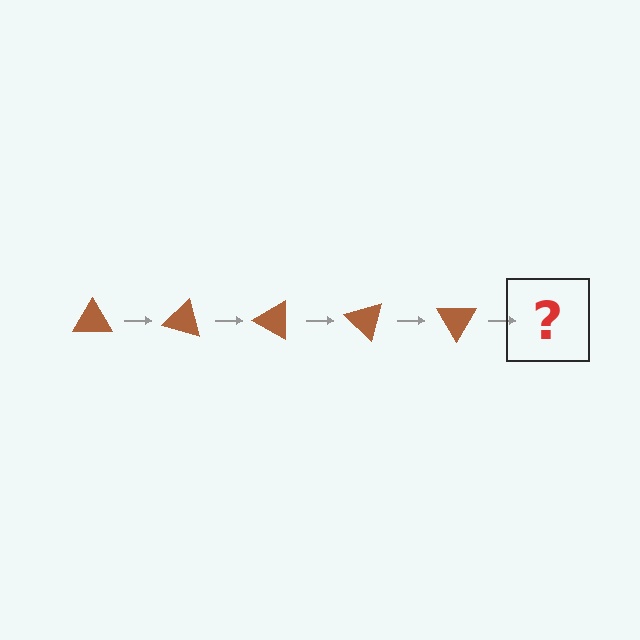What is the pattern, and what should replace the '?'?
The pattern is that the triangle rotates 15 degrees each step. The '?' should be a brown triangle rotated 75 degrees.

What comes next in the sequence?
The next element should be a brown triangle rotated 75 degrees.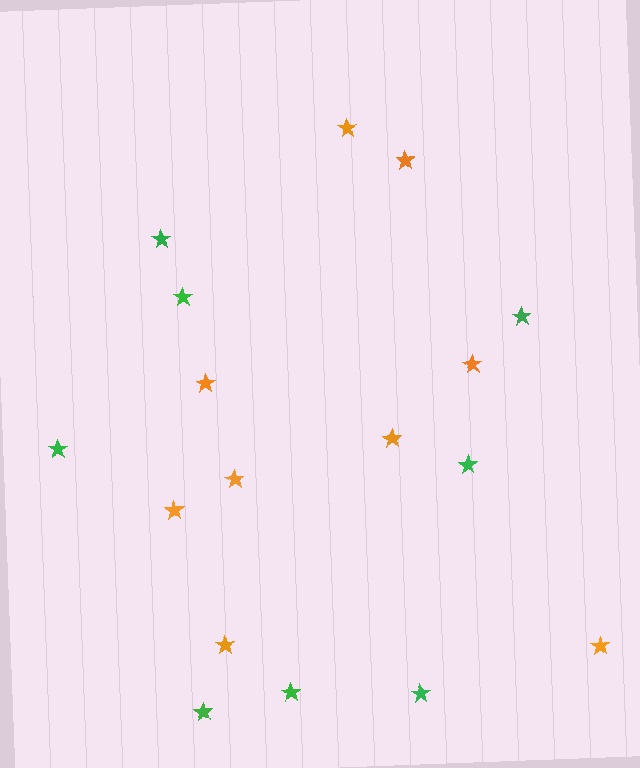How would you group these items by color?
There are 2 groups: one group of orange stars (9) and one group of green stars (8).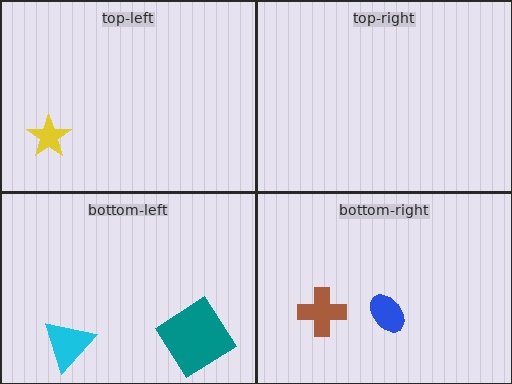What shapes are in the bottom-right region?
The blue ellipse, the brown cross.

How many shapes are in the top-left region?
1.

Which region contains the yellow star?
The top-left region.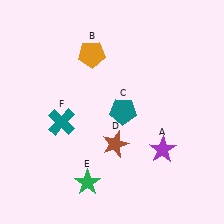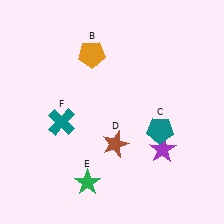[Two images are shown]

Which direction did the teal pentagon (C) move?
The teal pentagon (C) moved right.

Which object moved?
The teal pentagon (C) moved right.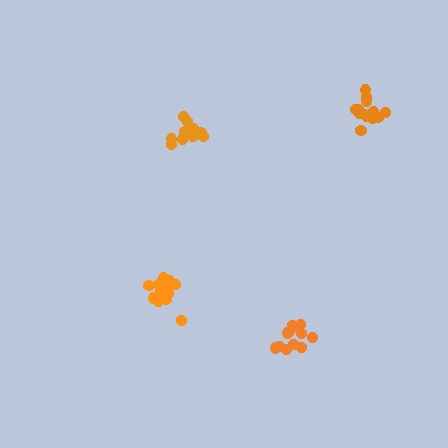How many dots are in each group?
Group 1: 13 dots, Group 2: 12 dots, Group 3: 16 dots, Group 4: 12 dots (53 total).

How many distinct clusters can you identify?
There are 4 distinct clusters.